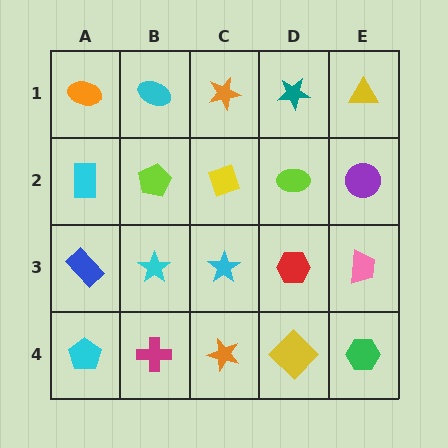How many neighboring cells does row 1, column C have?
3.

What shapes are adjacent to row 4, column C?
A cyan star (row 3, column C), a magenta cross (row 4, column B), a yellow diamond (row 4, column D).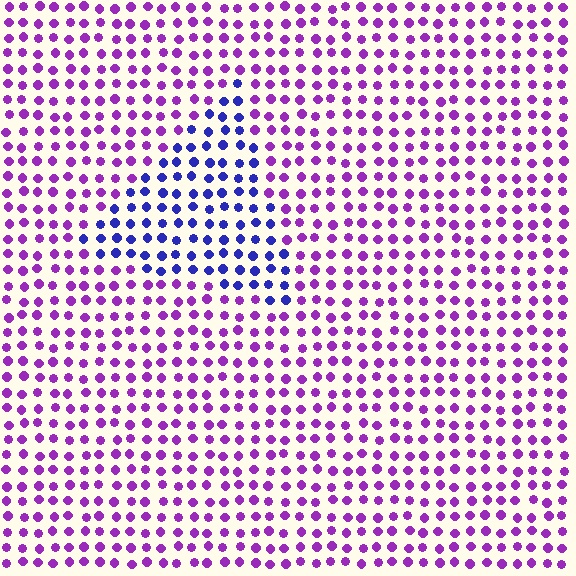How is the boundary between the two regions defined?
The boundary is defined purely by a slight shift in hue (about 47 degrees). Spacing, size, and orientation are identical on both sides.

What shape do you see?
I see a triangle.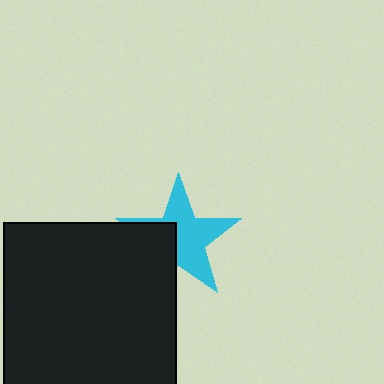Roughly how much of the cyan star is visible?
About half of it is visible (roughly 63%).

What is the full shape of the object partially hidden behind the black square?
The partially hidden object is a cyan star.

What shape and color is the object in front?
The object in front is a black square.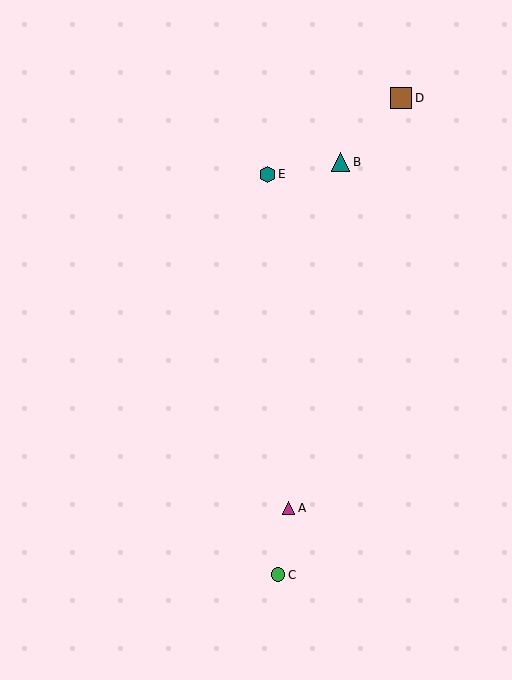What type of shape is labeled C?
Shape C is a green circle.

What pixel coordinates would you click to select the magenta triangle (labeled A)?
Click at (289, 508) to select the magenta triangle A.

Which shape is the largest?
The brown square (labeled D) is the largest.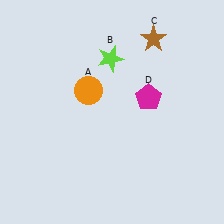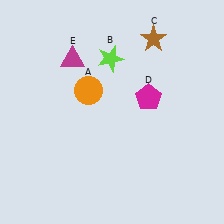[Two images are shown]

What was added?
A magenta triangle (E) was added in Image 2.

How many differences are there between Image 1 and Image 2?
There is 1 difference between the two images.